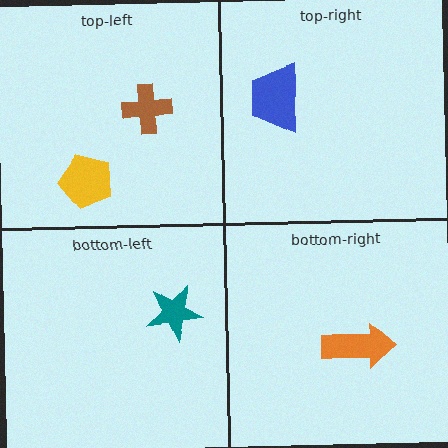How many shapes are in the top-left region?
2.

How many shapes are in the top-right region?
1.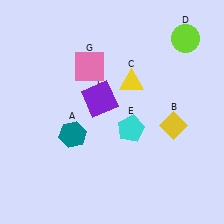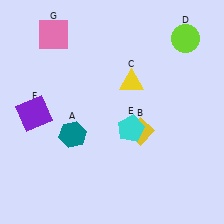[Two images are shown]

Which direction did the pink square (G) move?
The pink square (G) moved left.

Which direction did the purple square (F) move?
The purple square (F) moved left.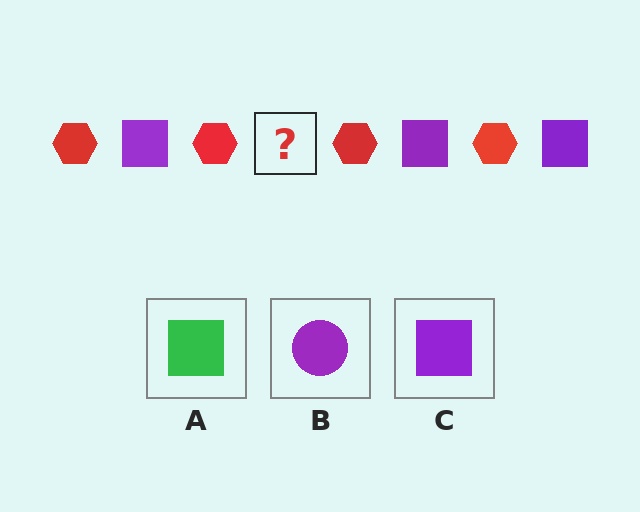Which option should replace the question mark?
Option C.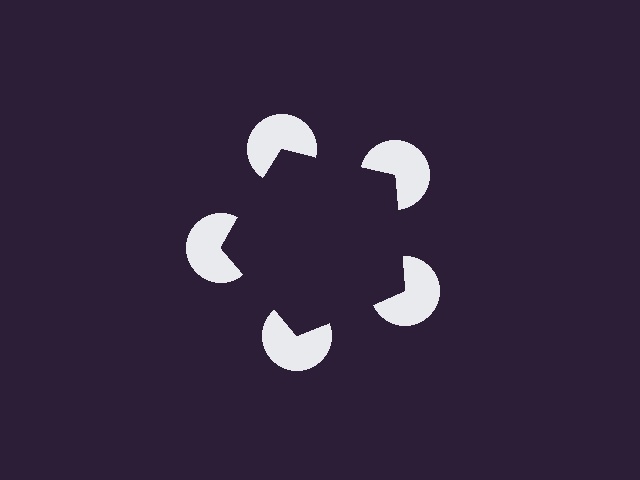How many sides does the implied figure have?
5 sides.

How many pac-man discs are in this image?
There are 5 — one at each vertex of the illusory pentagon.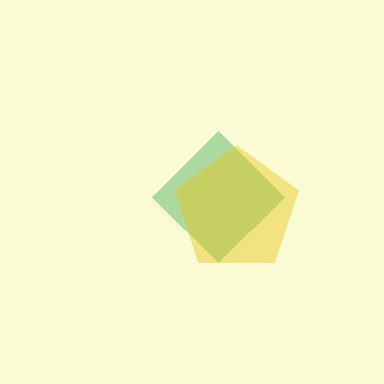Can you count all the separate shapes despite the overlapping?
Yes, there are 2 separate shapes.